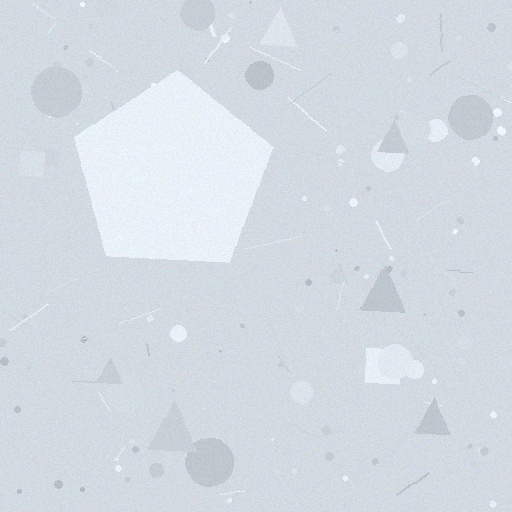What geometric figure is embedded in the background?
A pentagon is embedded in the background.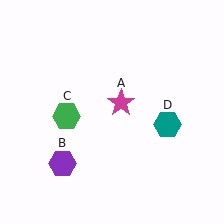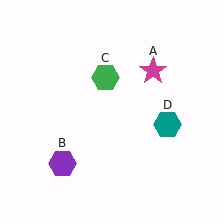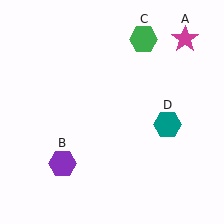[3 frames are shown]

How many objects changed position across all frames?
2 objects changed position: magenta star (object A), green hexagon (object C).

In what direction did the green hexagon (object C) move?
The green hexagon (object C) moved up and to the right.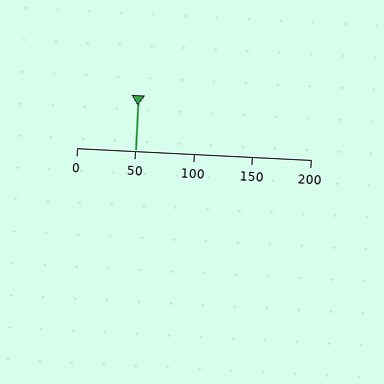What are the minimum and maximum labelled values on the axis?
The axis runs from 0 to 200.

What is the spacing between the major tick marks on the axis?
The major ticks are spaced 50 apart.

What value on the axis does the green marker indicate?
The marker indicates approximately 50.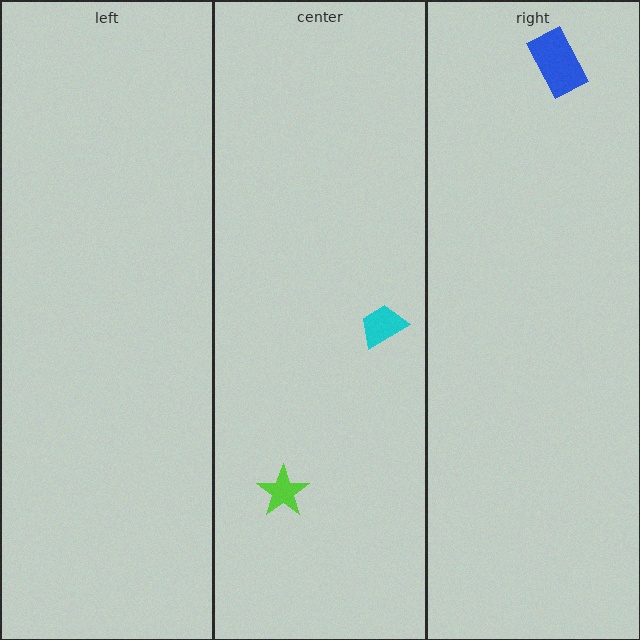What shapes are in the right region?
The blue rectangle.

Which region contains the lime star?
The center region.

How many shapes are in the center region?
2.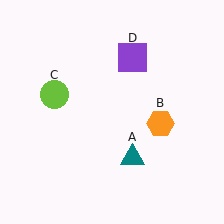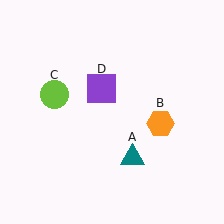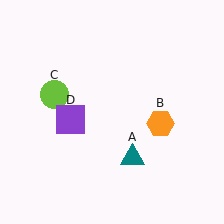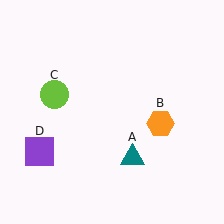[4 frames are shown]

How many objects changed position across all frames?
1 object changed position: purple square (object D).